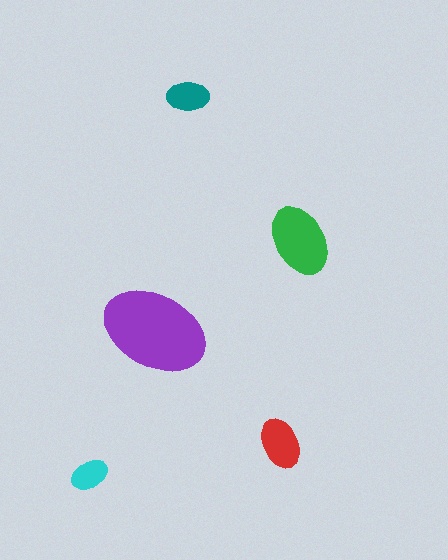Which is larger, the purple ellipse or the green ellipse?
The purple one.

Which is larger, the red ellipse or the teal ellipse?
The red one.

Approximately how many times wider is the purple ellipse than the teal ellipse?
About 2.5 times wider.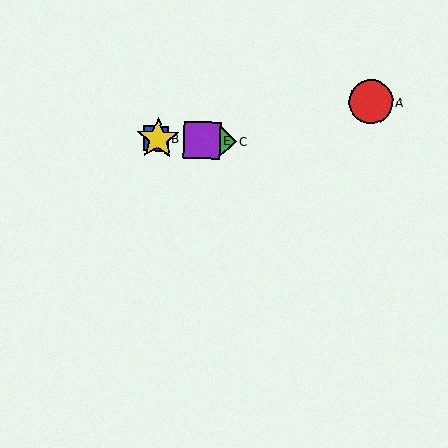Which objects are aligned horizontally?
Objects B, C, D, E are aligned horizontally.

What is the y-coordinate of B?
Object B is at y≈139.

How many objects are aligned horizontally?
4 objects (B, C, D, E) are aligned horizontally.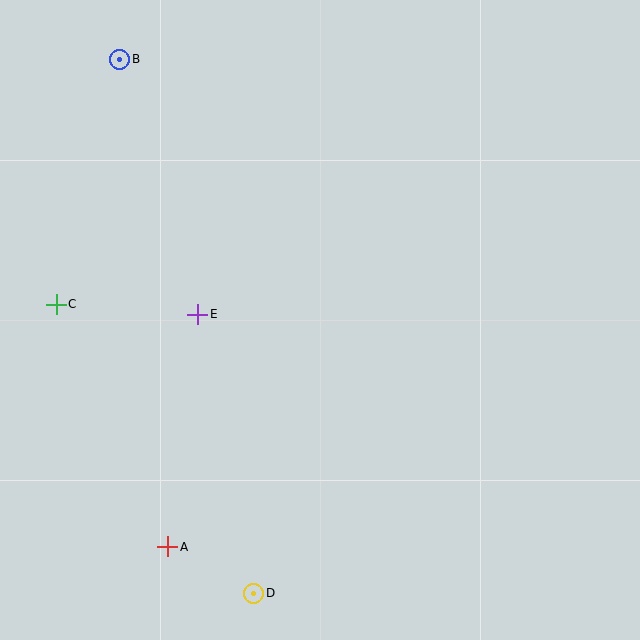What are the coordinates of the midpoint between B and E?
The midpoint between B and E is at (159, 187).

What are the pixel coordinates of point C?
Point C is at (56, 304).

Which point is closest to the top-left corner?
Point B is closest to the top-left corner.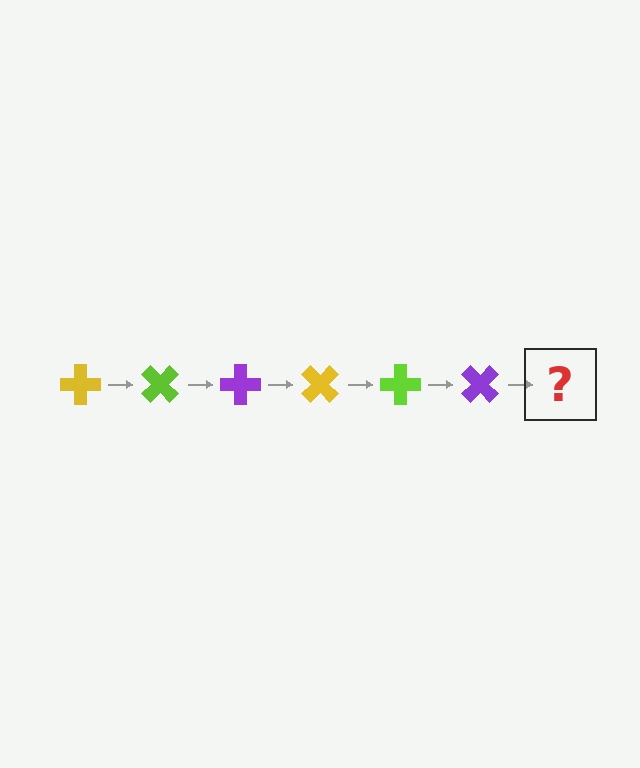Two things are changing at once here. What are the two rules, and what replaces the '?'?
The two rules are that it rotates 45 degrees each step and the color cycles through yellow, lime, and purple. The '?' should be a yellow cross, rotated 270 degrees from the start.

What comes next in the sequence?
The next element should be a yellow cross, rotated 270 degrees from the start.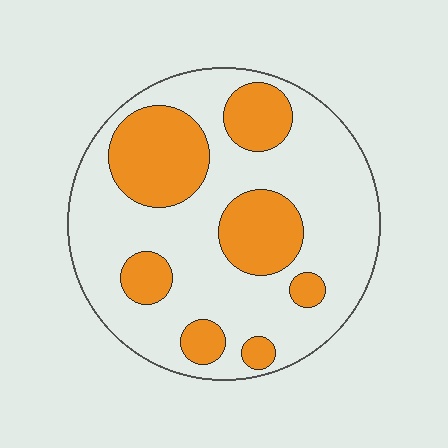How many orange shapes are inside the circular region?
7.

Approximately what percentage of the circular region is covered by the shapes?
Approximately 30%.